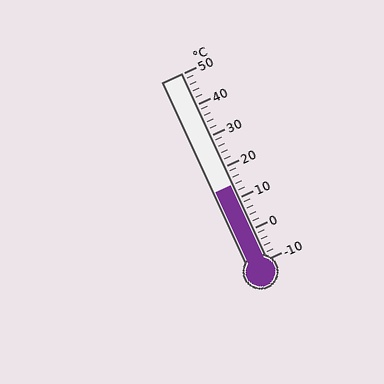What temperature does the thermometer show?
The thermometer shows approximately 14°C.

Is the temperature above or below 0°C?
The temperature is above 0°C.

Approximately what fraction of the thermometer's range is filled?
The thermometer is filled to approximately 40% of its range.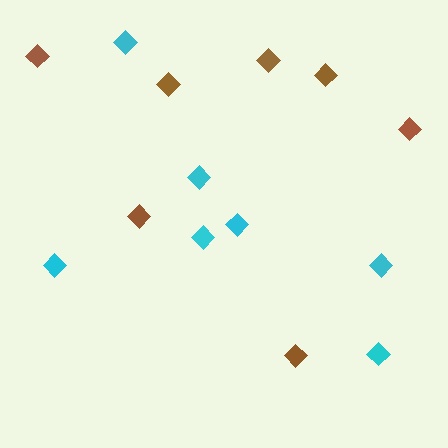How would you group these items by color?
There are 2 groups: one group of brown diamonds (7) and one group of cyan diamonds (7).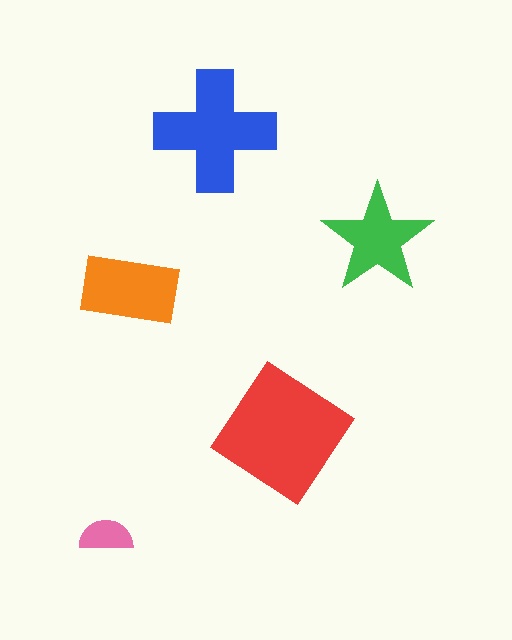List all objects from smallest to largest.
The pink semicircle, the green star, the orange rectangle, the blue cross, the red diamond.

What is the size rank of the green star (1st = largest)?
4th.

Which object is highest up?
The blue cross is topmost.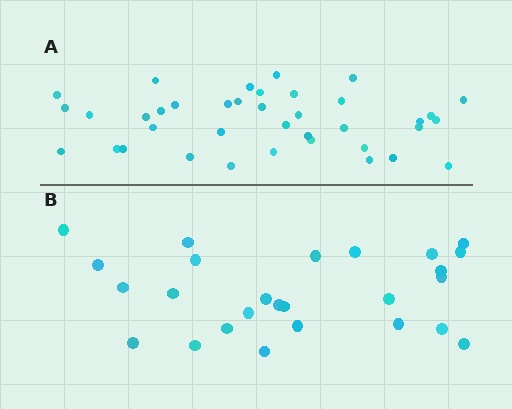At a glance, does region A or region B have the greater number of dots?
Region A (the top region) has more dots.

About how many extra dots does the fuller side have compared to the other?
Region A has roughly 12 or so more dots than region B.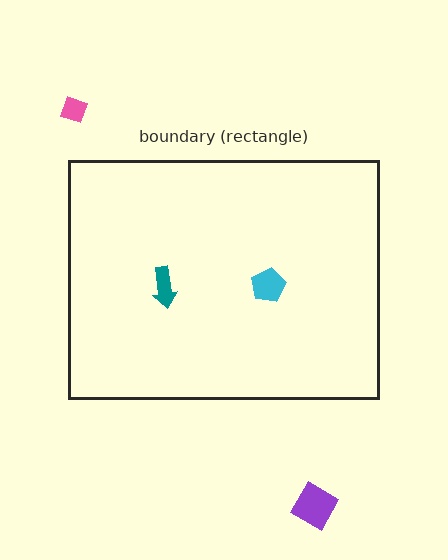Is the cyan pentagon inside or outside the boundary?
Inside.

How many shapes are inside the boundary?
2 inside, 2 outside.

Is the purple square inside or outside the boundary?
Outside.